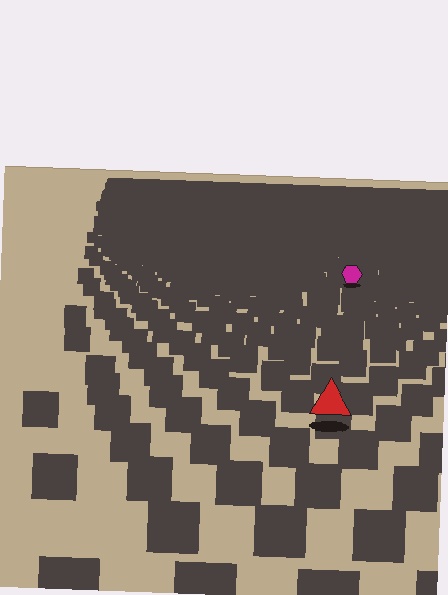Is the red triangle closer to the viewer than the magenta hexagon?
Yes. The red triangle is closer — you can tell from the texture gradient: the ground texture is coarser near it.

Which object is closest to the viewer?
The red triangle is closest. The texture marks near it are larger and more spread out.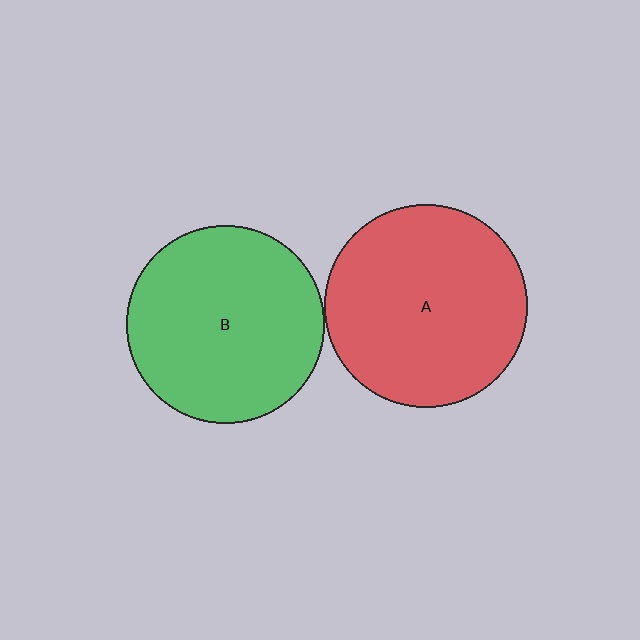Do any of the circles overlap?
No, none of the circles overlap.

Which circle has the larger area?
Circle A (red).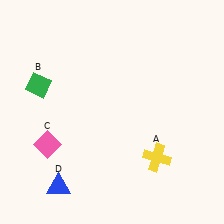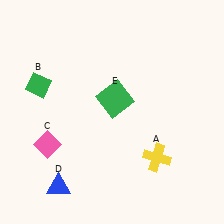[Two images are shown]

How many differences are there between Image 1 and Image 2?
There is 1 difference between the two images.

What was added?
A green square (E) was added in Image 2.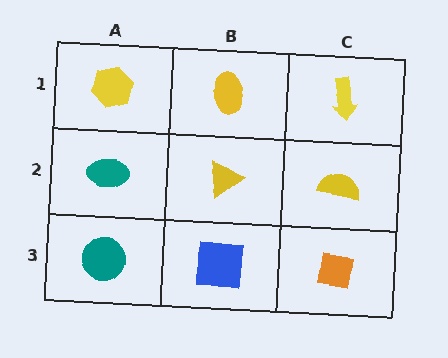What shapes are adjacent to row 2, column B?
A yellow ellipse (row 1, column B), a blue square (row 3, column B), a teal ellipse (row 2, column A), a yellow semicircle (row 2, column C).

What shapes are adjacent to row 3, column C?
A yellow semicircle (row 2, column C), a blue square (row 3, column B).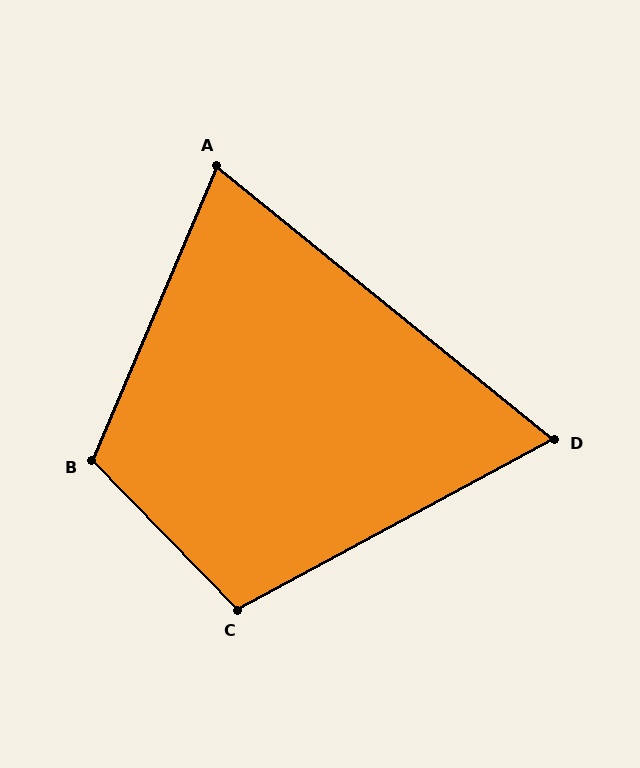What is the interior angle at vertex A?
Approximately 74 degrees (acute).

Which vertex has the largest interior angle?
B, at approximately 113 degrees.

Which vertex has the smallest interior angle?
D, at approximately 67 degrees.